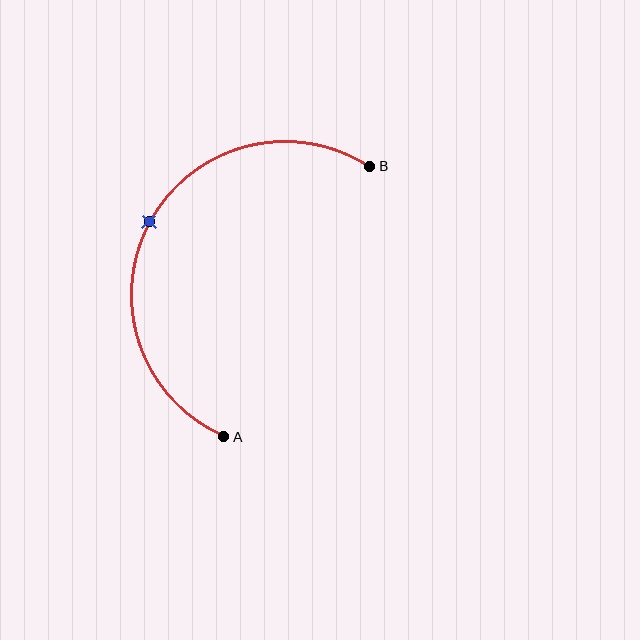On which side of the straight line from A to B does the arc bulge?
The arc bulges to the left of the straight line connecting A and B.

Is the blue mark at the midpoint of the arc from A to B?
Yes. The blue mark lies on the arc at equal arc-length from both A and B — it is the arc midpoint.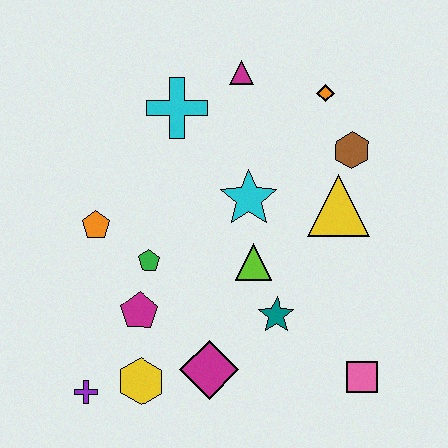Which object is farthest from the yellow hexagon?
The orange diamond is farthest from the yellow hexagon.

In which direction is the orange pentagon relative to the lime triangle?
The orange pentagon is to the left of the lime triangle.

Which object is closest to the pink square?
The teal star is closest to the pink square.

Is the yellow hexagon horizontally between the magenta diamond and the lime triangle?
No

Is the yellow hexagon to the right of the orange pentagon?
Yes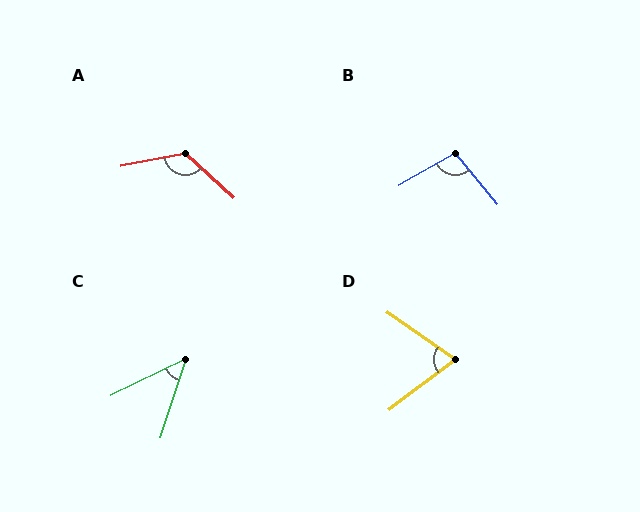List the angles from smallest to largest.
C (46°), D (72°), B (100°), A (126°).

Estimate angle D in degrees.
Approximately 72 degrees.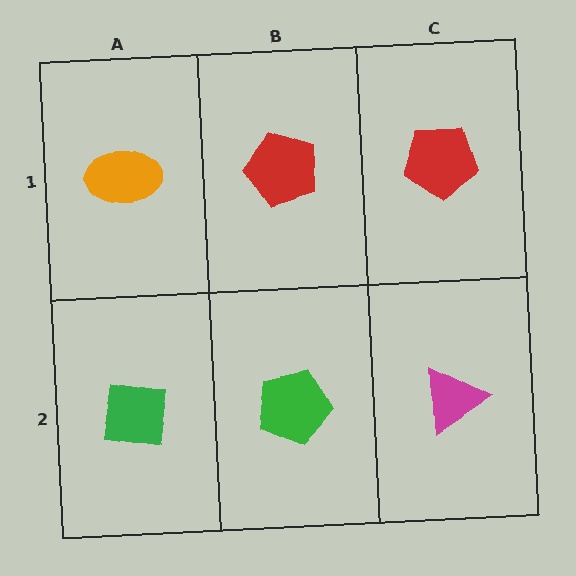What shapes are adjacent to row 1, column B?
A green pentagon (row 2, column B), an orange ellipse (row 1, column A), a red pentagon (row 1, column C).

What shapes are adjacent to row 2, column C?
A red pentagon (row 1, column C), a green pentagon (row 2, column B).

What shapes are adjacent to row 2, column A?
An orange ellipse (row 1, column A), a green pentagon (row 2, column B).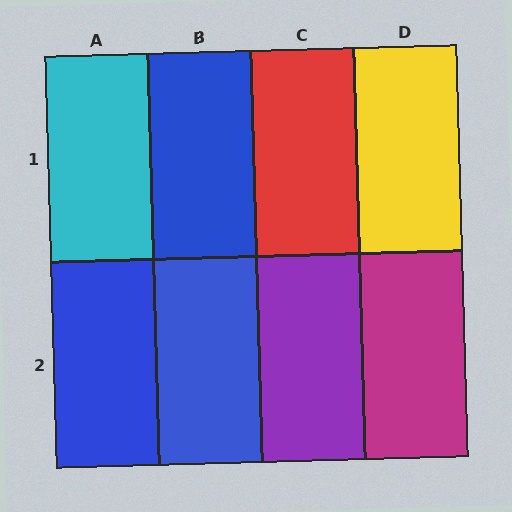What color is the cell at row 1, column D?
Yellow.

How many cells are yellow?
1 cell is yellow.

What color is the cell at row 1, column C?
Red.